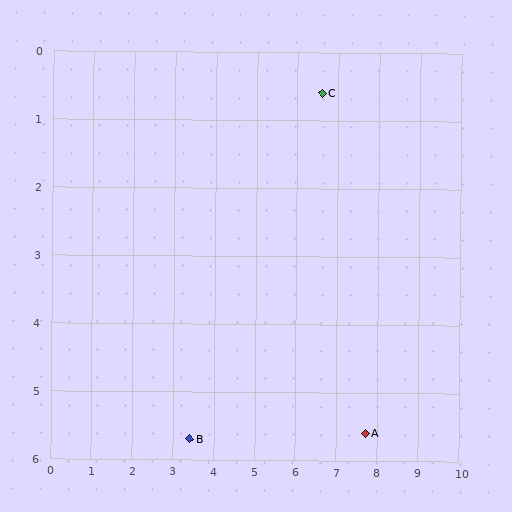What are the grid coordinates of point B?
Point B is at approximately (3.4, 5.7).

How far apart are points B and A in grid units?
Points B and A are about 4.3 grid units apart.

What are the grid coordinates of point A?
Point A is at approximately (7.7, 5.6).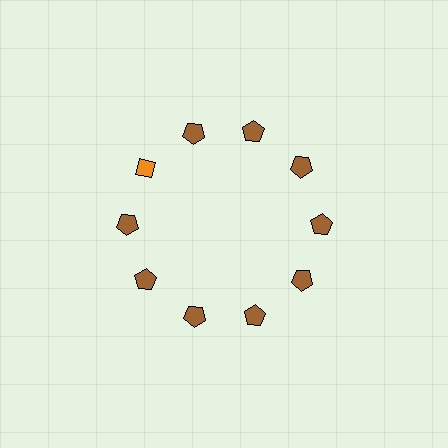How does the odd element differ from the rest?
It differs in both color (orange instead of brown) and shape (diamond instead of pentagon).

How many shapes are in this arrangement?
There are 10 shapes arranged in a ring pattern.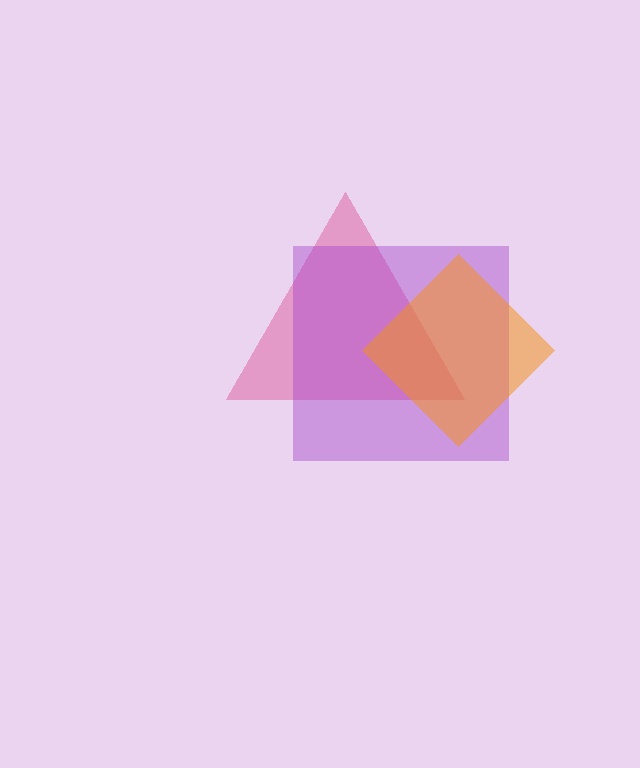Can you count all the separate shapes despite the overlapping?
Yes, there are 3 separate shapes.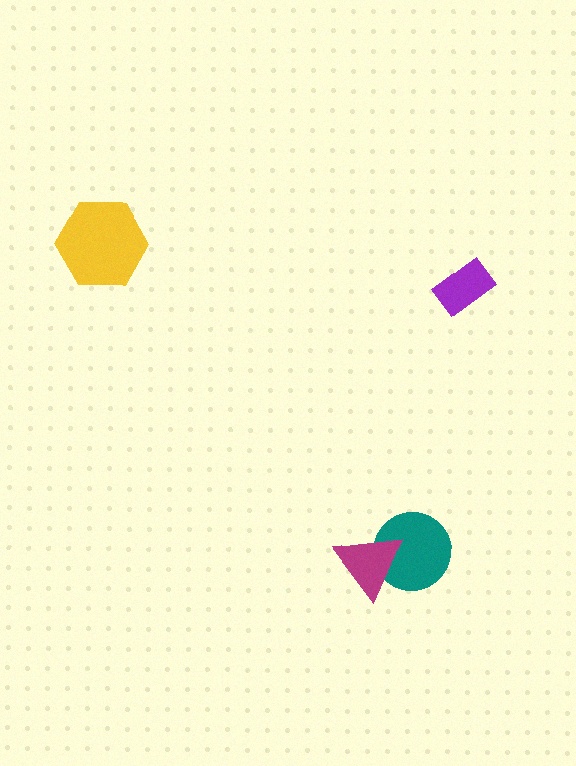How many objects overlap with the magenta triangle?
1 object overlaps with the magenta triangle.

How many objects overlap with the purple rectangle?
0 objects overlap with the purple rectangle.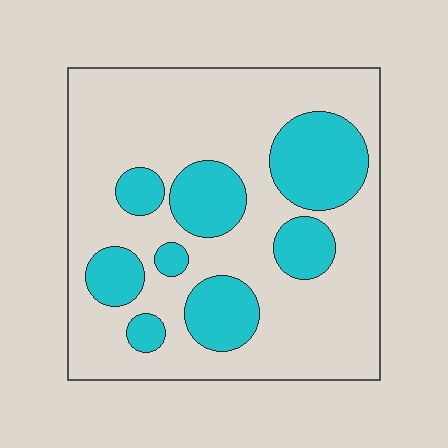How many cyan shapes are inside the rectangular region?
8.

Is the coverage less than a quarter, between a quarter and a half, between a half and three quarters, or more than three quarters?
Between a quarter and a half.